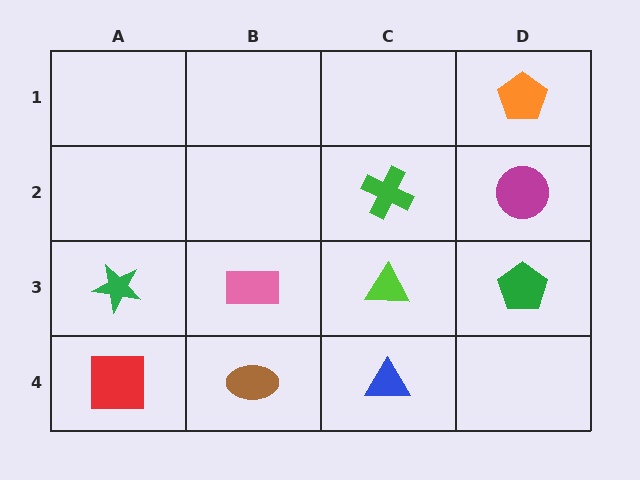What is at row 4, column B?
A brown ellipse.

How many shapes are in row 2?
2 shapes.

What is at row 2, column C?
A green cross.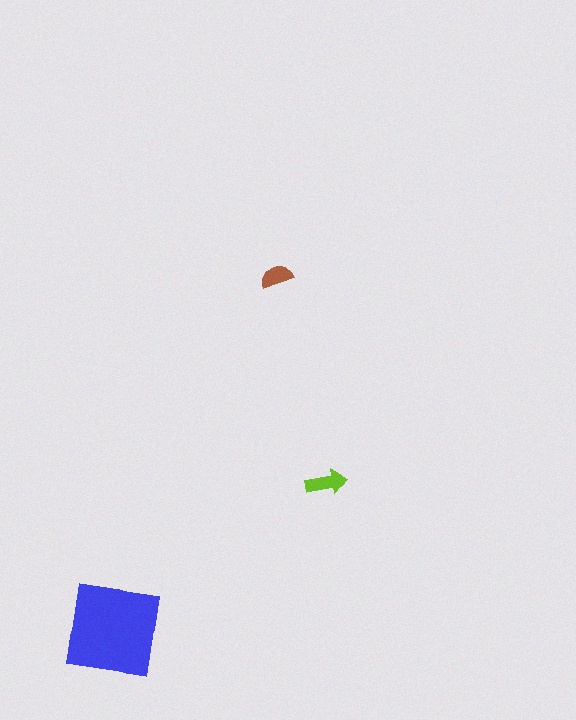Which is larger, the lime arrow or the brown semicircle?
The lime arrow.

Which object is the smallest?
The brown semicircle.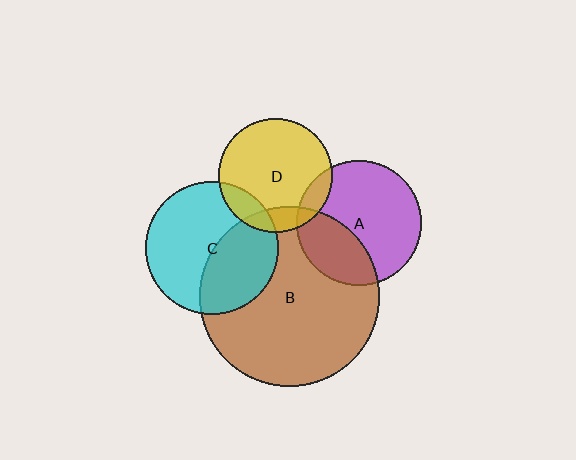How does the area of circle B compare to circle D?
Approximately 2.5 times.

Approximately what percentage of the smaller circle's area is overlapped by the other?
Approximately 30%.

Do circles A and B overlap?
Yes.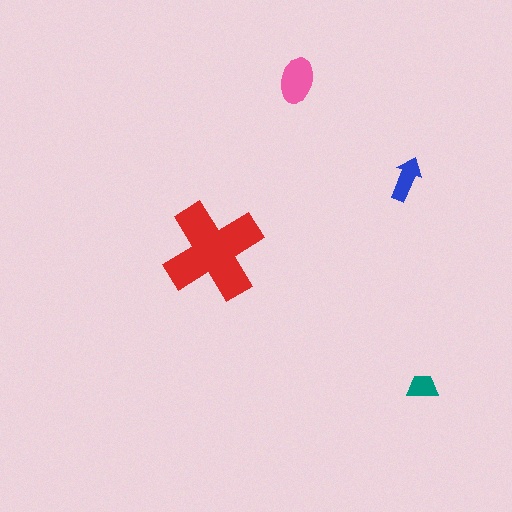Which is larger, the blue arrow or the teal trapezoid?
The blue arrow.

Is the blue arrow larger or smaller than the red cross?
Smaller.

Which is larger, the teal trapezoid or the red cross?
The red cross.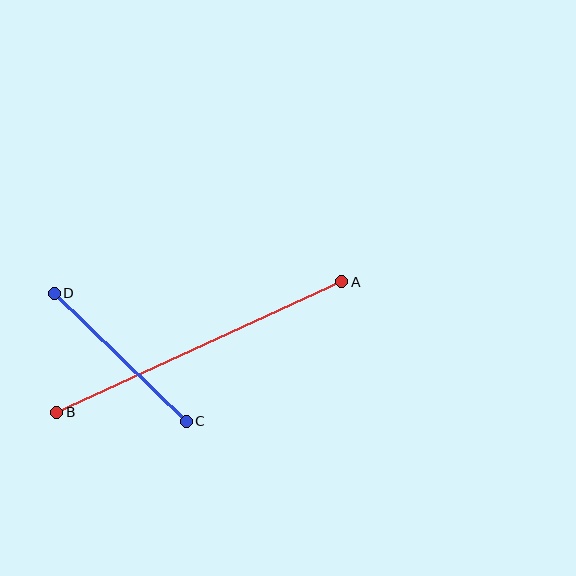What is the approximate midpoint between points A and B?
The midpoint is at approximately (199, 347) pixels.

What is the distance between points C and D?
The distance is approximately 184 pixels.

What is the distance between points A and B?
The distance is approximately 313 pixels.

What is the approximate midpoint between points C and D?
The midpoint is at approximately (120, 357) pixels.